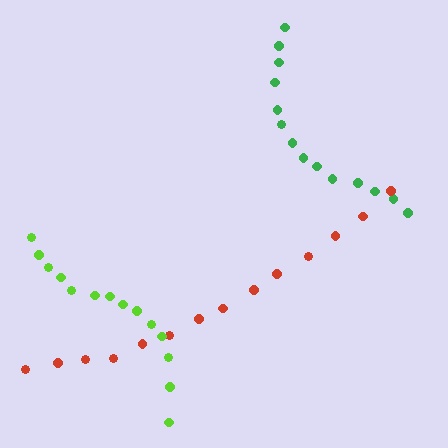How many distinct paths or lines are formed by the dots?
There are 3 distinct paths.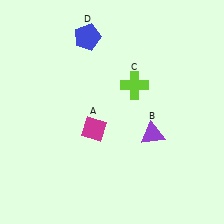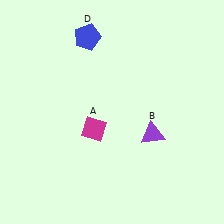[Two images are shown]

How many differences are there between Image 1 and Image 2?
There is 1 difference between the two images.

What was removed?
The lime cross (C) was removed in Image 2.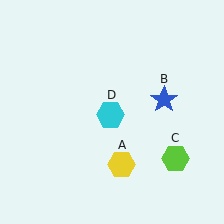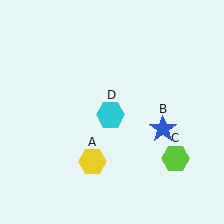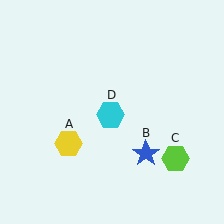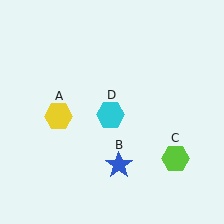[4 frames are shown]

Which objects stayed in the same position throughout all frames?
Lime hexagon (object C) and cyan hexagon (object D) remained stationary.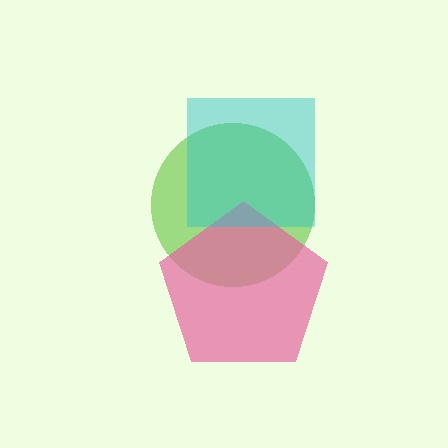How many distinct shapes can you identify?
There are 3 distinct shapes: a lime circle, a pink pentagon, a cyan square.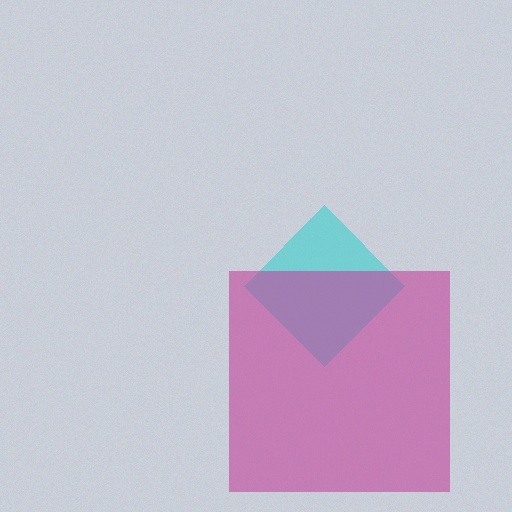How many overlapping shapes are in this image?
There are 2 overlapping shapes in the image.